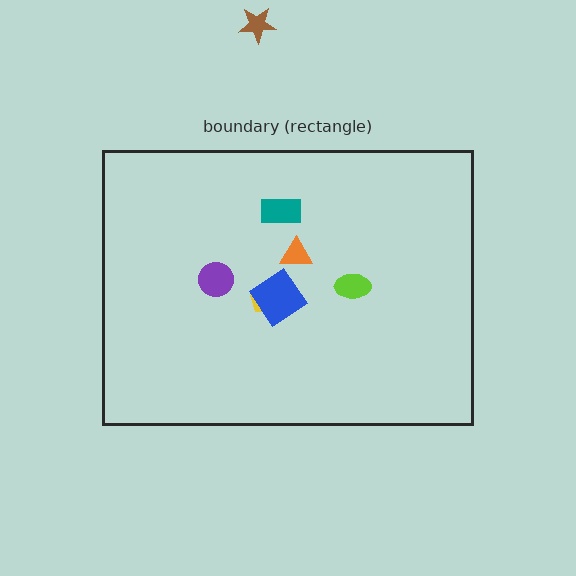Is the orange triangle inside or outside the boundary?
Inside.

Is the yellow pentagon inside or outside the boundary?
Inside.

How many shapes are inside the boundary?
6 inside, 1 outside.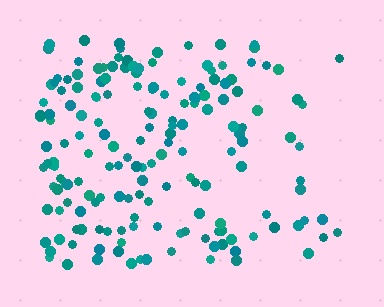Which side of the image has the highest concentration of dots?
The left.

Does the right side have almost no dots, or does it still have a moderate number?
Still a moderate number, just noticeably fewer than the left.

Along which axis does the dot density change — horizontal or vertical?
Horizontal.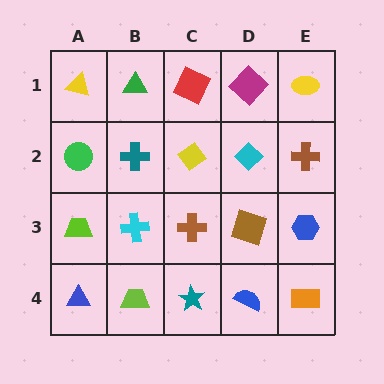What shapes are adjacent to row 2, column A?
A yellow triangle (row 1, column A), a lime trapezoid (row 3, column A), a teal cross (row 2, column B).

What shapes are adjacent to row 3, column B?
A teal cross (row 2, column B), a lime trapezoid (row 4, column B), a lime trapezoid (row 3, column A), a brown cross (row 3, column C).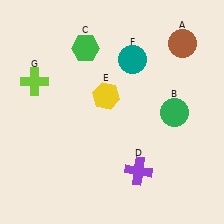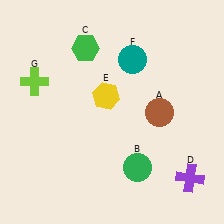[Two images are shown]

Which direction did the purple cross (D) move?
The purple cross (D) moved right.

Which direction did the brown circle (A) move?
The brown circle (A) moved down.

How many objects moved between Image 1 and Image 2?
3 objects moved between the two images.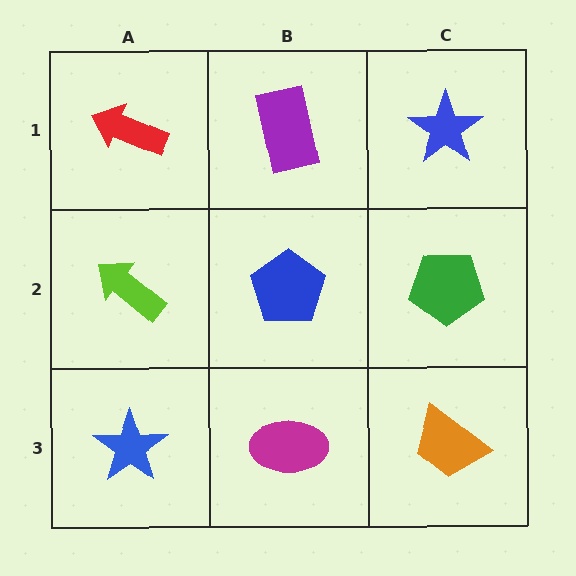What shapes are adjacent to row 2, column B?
A purple rectangle (row 1, column B), a magenta ellipse (row 3, column B), a lime arrow (row 2, column A), a green pentagon (row 2, column C).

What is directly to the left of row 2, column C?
A blue pentagon.